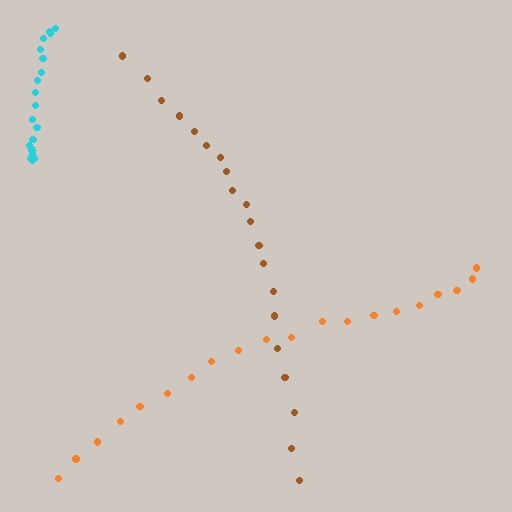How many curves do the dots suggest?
There are 3 distinct paths.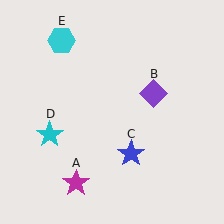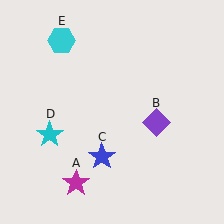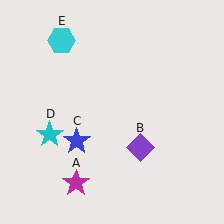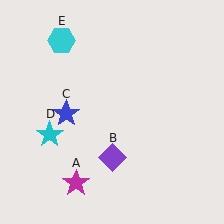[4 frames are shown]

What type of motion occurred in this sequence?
The purple diamond (object B), blue star (object C) rotated clockwise around the center of the scene.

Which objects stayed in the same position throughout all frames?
Magenta star (object A) and cyan star (object D) and cyan hexagon (object E) remained stationary.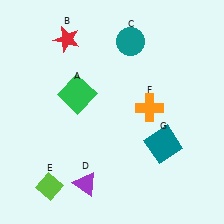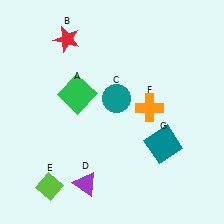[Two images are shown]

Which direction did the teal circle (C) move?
The teal circle (C) moved down.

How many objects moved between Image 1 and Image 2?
1 object moved between the two images.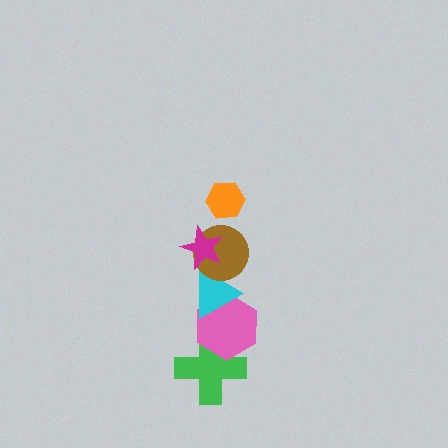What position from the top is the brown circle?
The brown circle is 3rd from the top.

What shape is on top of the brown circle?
The magenta star is on top of the brown circle.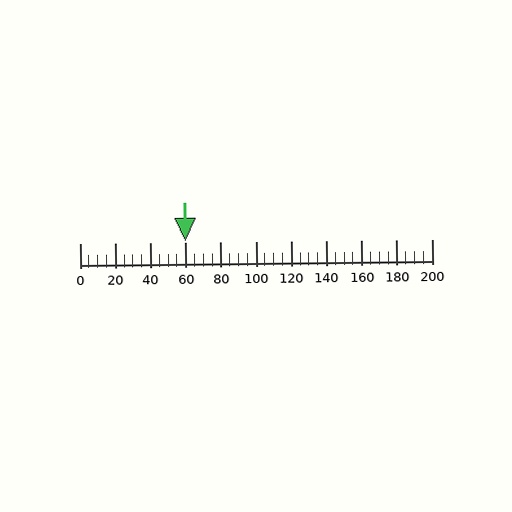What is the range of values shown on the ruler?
The ruler shows values from 0 to 200.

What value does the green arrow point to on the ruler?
The green arrow points to approximately 60.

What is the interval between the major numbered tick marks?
The major tick marks are spaced 20 units apart.